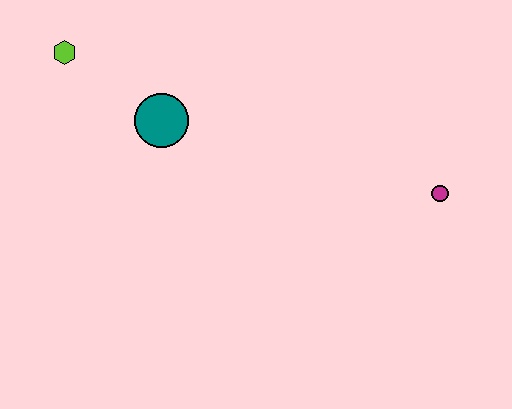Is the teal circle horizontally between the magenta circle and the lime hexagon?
Yes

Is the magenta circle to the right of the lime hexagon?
Yes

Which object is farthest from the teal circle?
The magenta circle is farthest from the teal circle.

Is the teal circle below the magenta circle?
No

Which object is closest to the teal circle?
The lime hexagon is closest to the teal circle.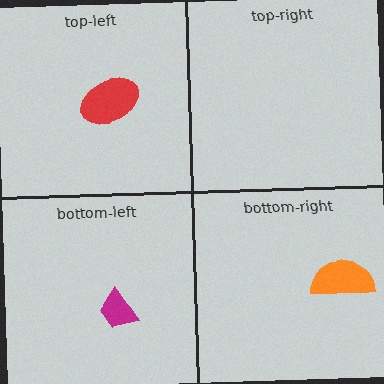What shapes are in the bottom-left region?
The magenta trapezoid.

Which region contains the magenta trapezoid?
The bottom-left region.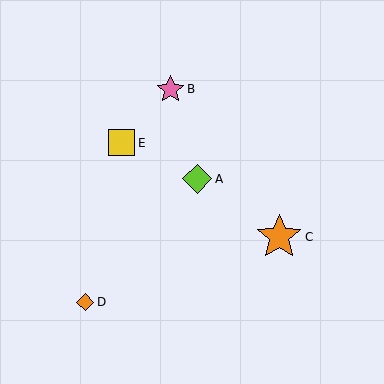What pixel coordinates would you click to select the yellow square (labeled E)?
Click at (121, 143) to select the yellow square E.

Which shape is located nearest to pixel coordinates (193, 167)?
The lime diamond (labeled A) at (197, 179) is nearest to that location.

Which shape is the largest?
The orange star (labeled C) is the largest.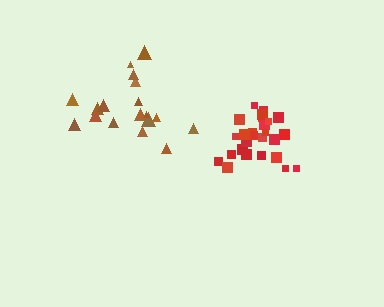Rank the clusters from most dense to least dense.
red, brown.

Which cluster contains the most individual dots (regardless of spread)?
Red (28).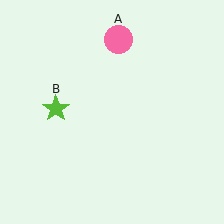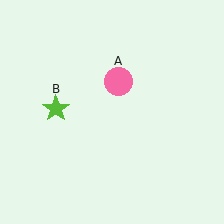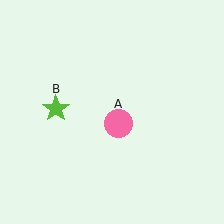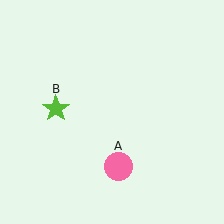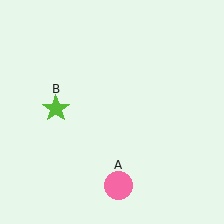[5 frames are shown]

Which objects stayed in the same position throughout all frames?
Lime star (object B) remained stationary.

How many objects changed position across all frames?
1 object changed position: pink circle (object A).